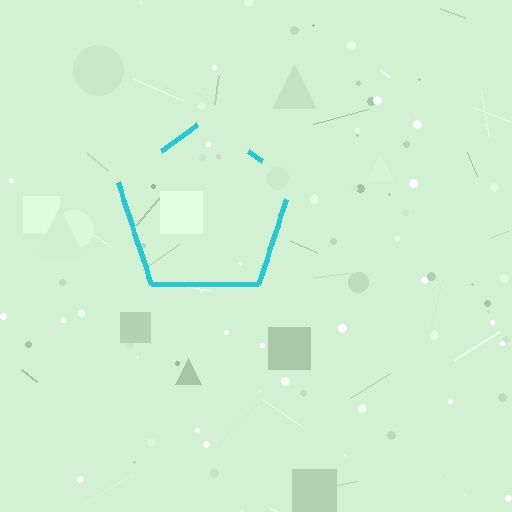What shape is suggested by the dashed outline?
The dashed outline suggests a pentagon.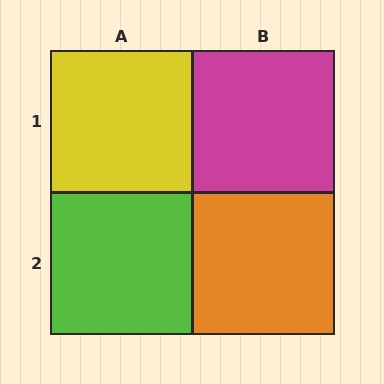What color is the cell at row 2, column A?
Lime.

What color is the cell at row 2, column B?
Orange.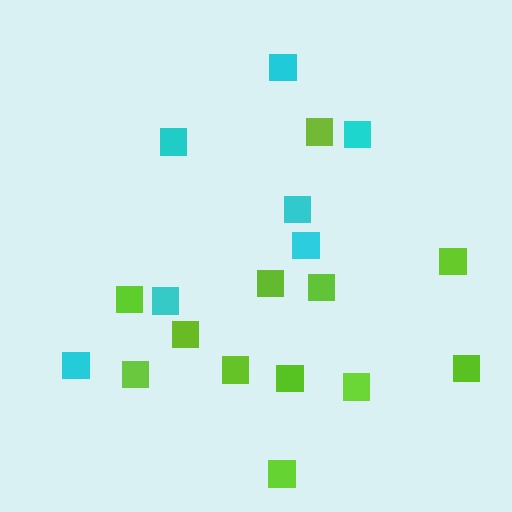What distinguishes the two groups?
There are 2 groups: one group of lime squares (12) and one group of cyan squares (7).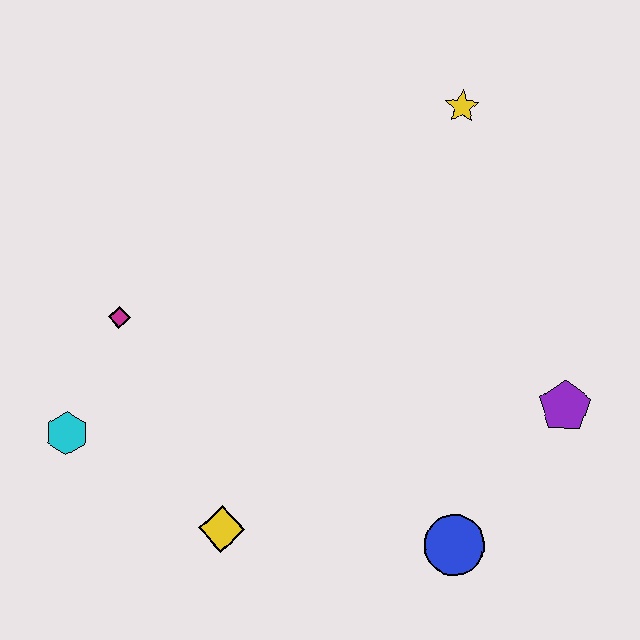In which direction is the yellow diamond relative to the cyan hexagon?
The yellow diamond is to the right of the cyan hexagon.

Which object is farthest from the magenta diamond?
The purple pentagon is farthest from the magenta diamond.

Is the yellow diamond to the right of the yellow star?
No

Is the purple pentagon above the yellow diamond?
Yes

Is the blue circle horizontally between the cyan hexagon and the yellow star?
No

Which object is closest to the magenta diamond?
The cyan hexagon is closest to the magenta diamond.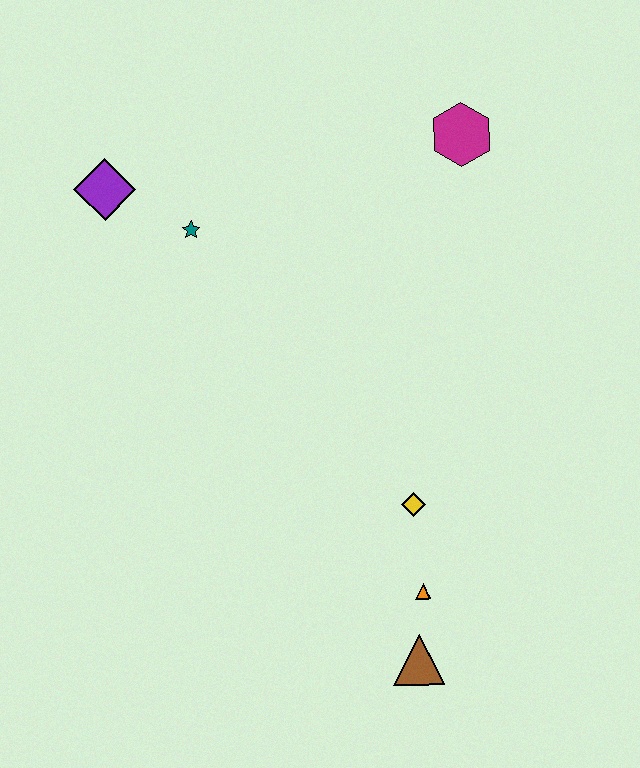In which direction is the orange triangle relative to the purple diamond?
The orange triangle is below the purple diamond.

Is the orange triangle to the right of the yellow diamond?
Yes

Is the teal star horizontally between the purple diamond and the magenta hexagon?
Yes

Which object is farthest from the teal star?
The brown triangle is farthest from the teal star.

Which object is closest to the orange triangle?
The brown triangle is closest to the orange triangle.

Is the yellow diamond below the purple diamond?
Yes